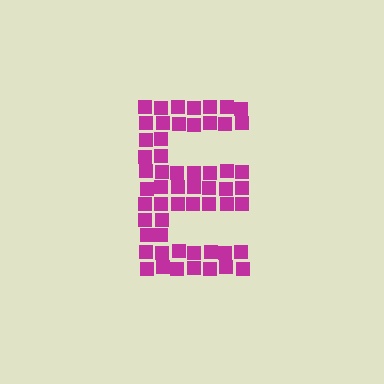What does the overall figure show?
The overall figure shows the letter E.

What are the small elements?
The small elements are squares.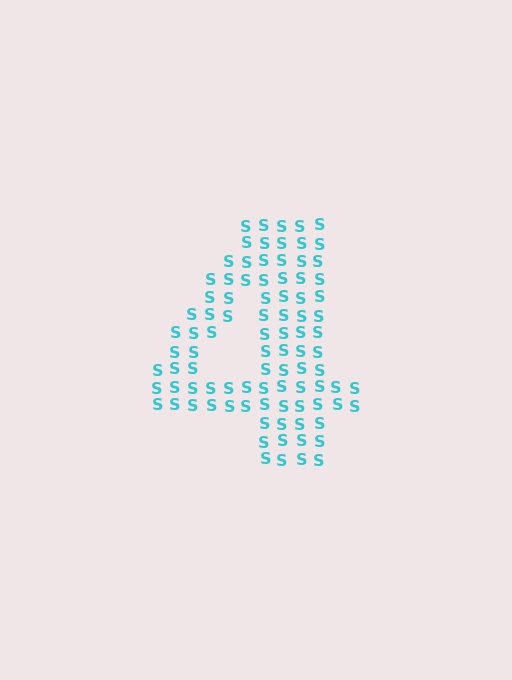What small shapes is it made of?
It is made of small letter S's.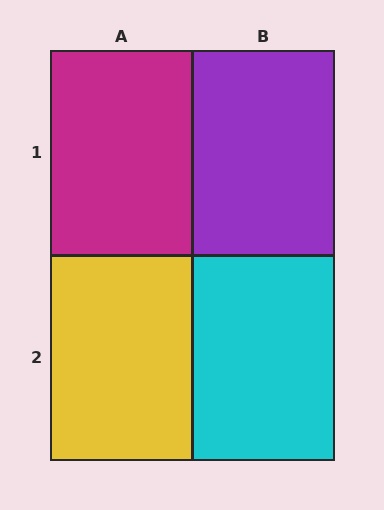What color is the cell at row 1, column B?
Purple.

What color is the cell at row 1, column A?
Magenta.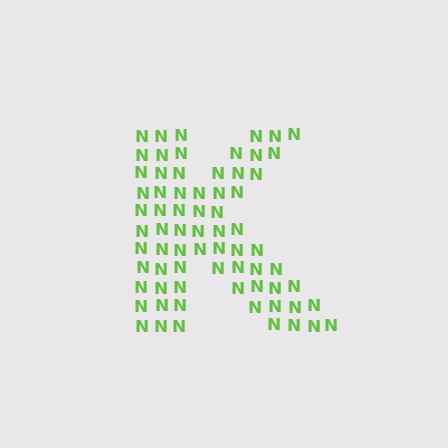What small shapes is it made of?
It is made of small letter N's.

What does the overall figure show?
The overall figure shows the letter K.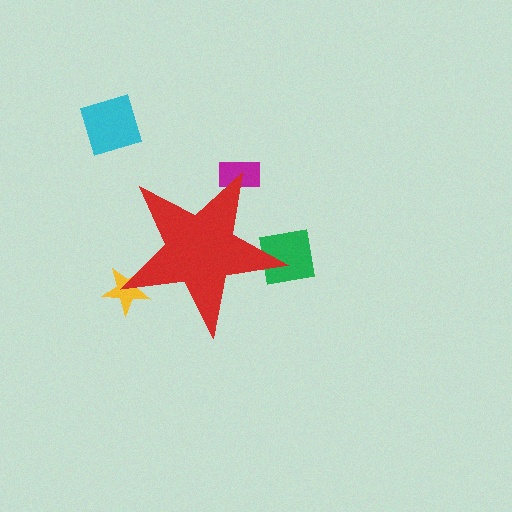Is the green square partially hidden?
Yes, the green square is partially hidden behind the red star.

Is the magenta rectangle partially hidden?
Yes, the magenta rectangle is partially hidden behind the red star.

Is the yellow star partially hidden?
Yes, the yellow star is partially hidden behind the red star.